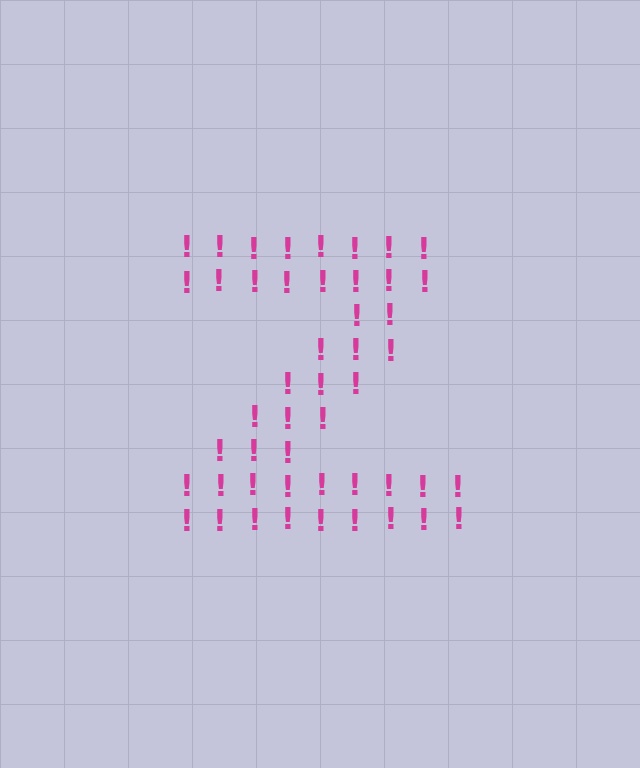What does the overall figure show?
The overall figure shows the letter Z.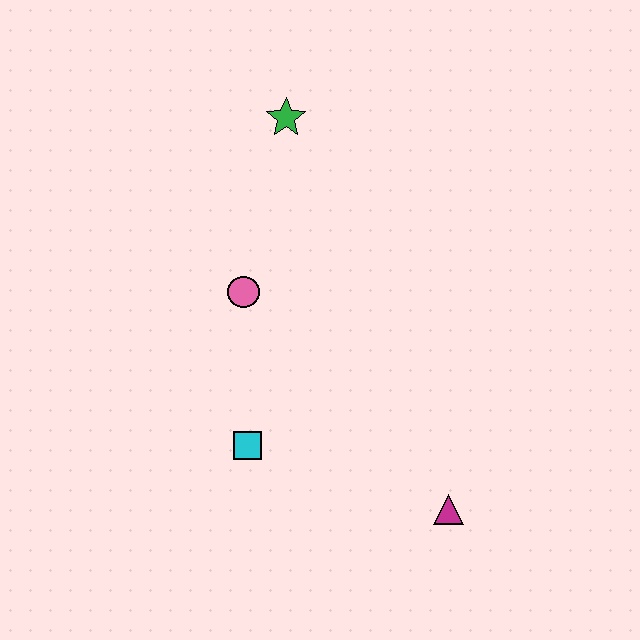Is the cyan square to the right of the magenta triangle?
No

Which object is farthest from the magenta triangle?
The green star is farthest from the magenta triangle.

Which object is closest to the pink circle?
The cyan square is closest to the pink circle.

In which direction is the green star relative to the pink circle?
The green star is above the pink circle.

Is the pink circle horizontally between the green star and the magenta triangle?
No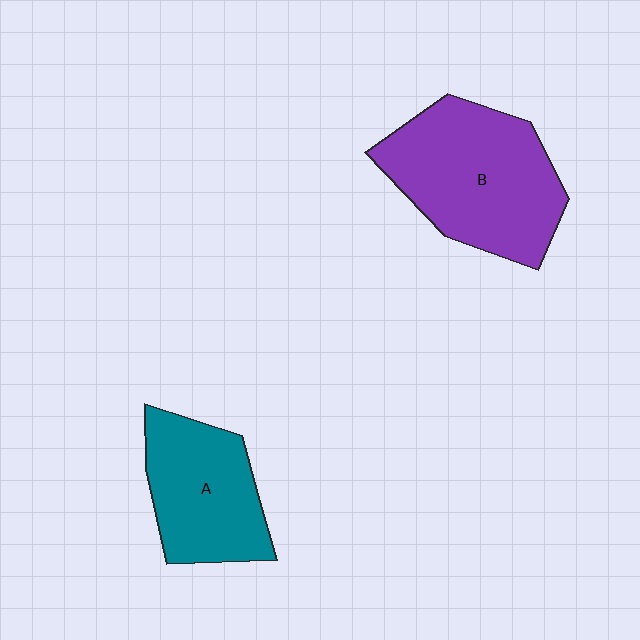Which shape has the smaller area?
Shape A (teal).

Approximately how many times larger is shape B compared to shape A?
Approximately 1.4 times.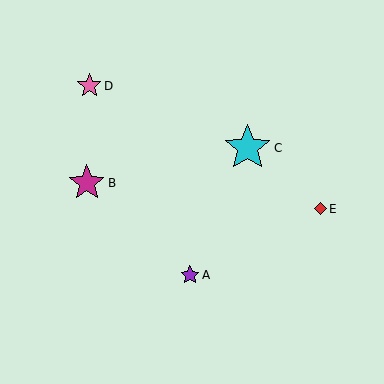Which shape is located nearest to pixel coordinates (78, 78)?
The pink star (labeled D) at (89, 86) is nearest to that location.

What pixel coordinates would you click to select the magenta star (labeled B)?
Click at (87, 183) to select the magenta star B.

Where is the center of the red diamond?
The center of the red diamond is at (320, 209).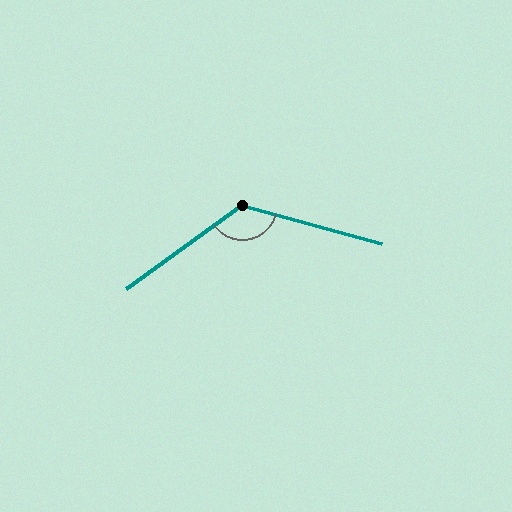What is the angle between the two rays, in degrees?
Approximately 129 degrees.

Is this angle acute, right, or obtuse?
It is obtuse.